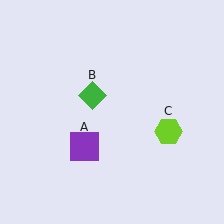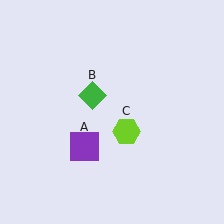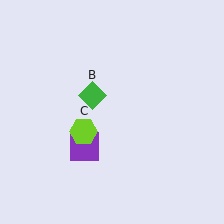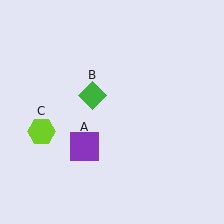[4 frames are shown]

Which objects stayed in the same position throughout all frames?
Purple square (object A) and green diamond (object B) remained stationary.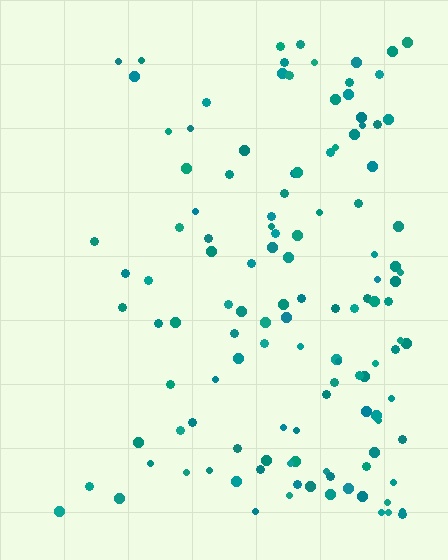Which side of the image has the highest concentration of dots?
The right.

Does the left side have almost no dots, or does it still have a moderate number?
Still a moderate number, just noticeably fewer than the right.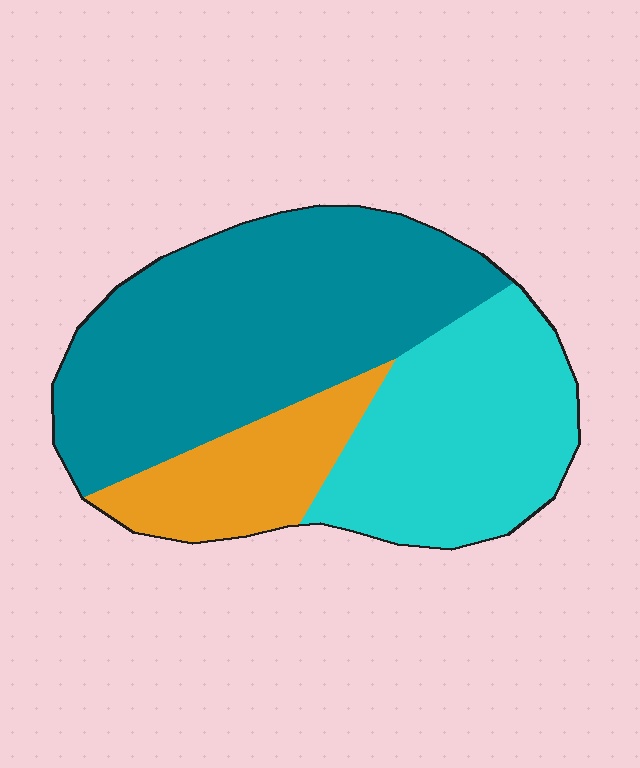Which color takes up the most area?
Teal, at roughly 50%.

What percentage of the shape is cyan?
Cyan takes up about one third (1/3) of the shape.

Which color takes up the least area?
Orange, at roughly 15%.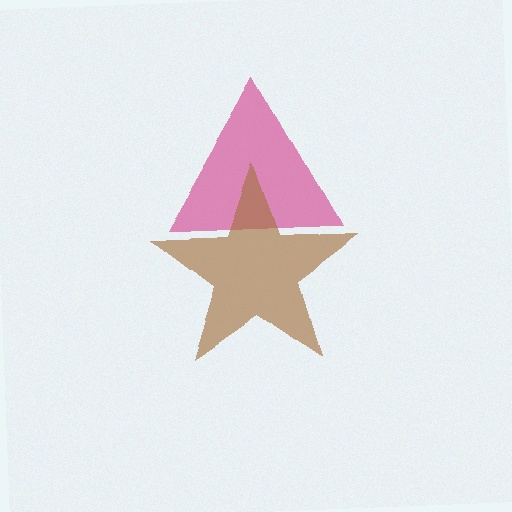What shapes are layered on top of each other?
The layered shapes are: a magenta triangle, a brown star.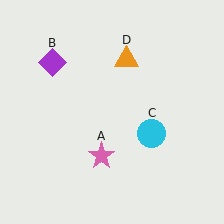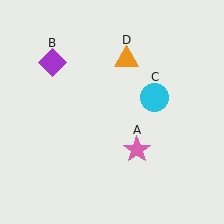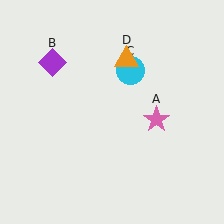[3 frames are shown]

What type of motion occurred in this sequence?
The pink star (object A), cyan circle (object C) rotated counterclockwise around the center of the scene.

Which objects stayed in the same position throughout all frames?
Purple diamond (object B) and orange triangle (object D) remained stationary.